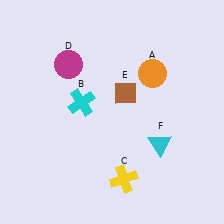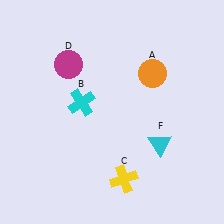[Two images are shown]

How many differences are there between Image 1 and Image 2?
There is 1 difference between the two images.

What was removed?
The brown diamond (E) was removed in Image 2.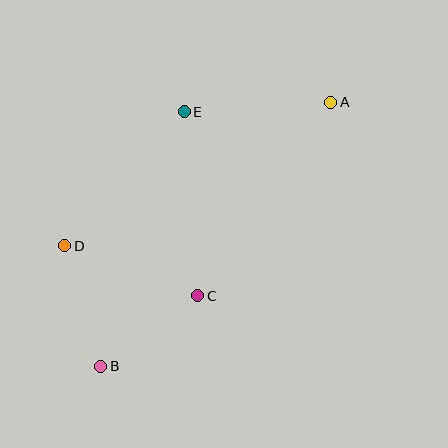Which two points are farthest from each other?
Points A and B are farthest from each other.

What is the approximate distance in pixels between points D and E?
The distance between D and E is approximately 179 pixels.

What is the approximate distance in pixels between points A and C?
The distance between A and C is approximately 235 pixels.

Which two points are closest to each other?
Points B and C are closest to each other.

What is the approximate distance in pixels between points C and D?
The distance between C and D is approximately 142 pixels.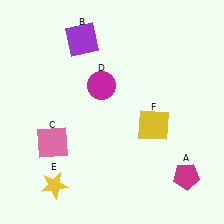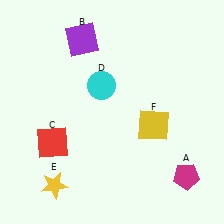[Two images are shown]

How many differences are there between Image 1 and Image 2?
There are 2 differences between the two images.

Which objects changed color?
C changed from pink to red. D changed from magenta to cyan.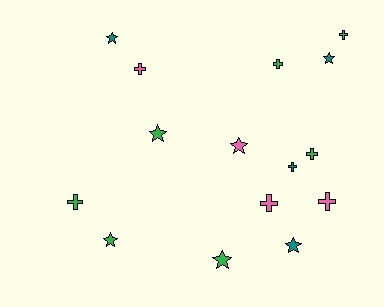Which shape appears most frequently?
Cross, with 8 objects.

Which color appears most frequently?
Green, with 7 objects.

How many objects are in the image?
There are 15 objects.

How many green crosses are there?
There are 4 green crosses.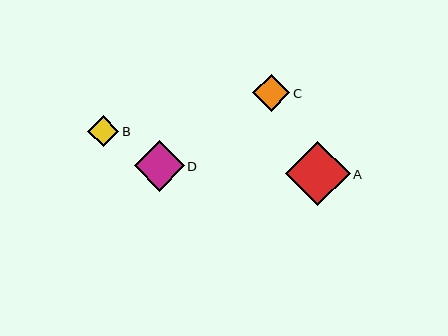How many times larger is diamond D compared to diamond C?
Diamond D is approximately 1.3 times the size of diamond C.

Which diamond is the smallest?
Diamond B is the smallest with a size of approximately 31 pixels.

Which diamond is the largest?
Diamond A is the largest with a size of approximately 64 pixels.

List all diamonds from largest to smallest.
From largest to smallest: A, D, C, B.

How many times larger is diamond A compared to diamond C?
Diamond A is approximately 1.7 times the size of diamond C.